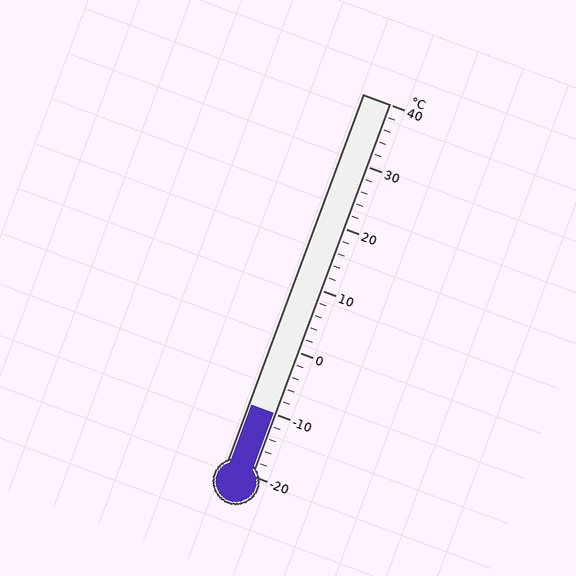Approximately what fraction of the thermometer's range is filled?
The thermometer is filled to approximately 15% of its range.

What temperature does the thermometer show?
The thermometer shows approximately -10°C.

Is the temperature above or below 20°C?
The temperature is below 20°C.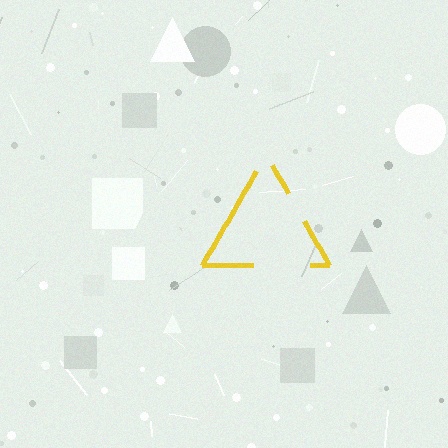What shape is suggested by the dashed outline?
The dashed outline suggests a triangle.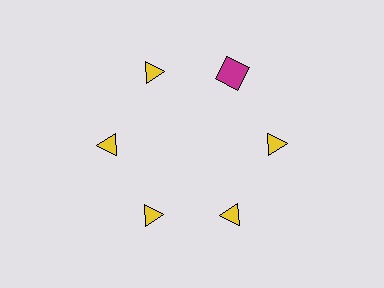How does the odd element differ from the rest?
It differs in both color (magenta instead of yellow) and shape (square instead of triangle).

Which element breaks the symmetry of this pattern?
The magenta square at roughly the 1 o'clock position breaks the symmetry. All other shapes are yellow triangles.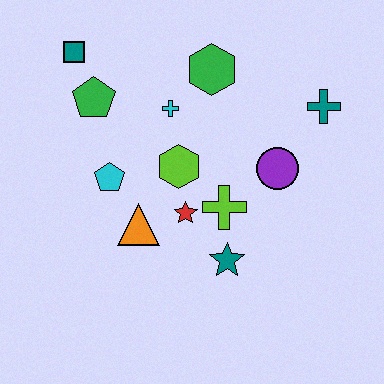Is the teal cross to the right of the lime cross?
Yes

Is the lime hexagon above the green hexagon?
No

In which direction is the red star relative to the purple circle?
The red star is to the left of the purple circle.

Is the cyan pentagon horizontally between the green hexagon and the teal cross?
No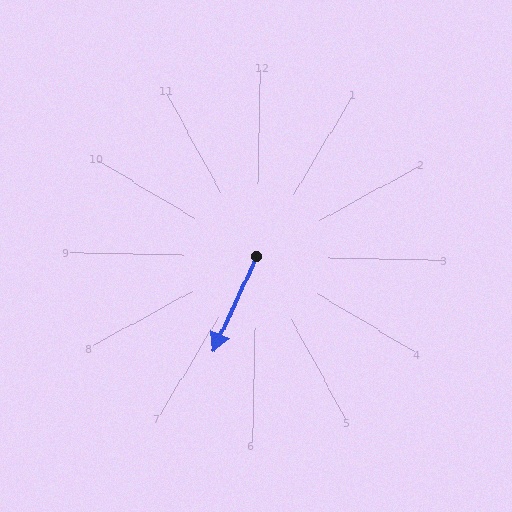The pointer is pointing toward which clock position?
Roughly 7 o'clock.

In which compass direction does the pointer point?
Southwest.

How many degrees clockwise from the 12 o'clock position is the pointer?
Approximately 203 degrees.